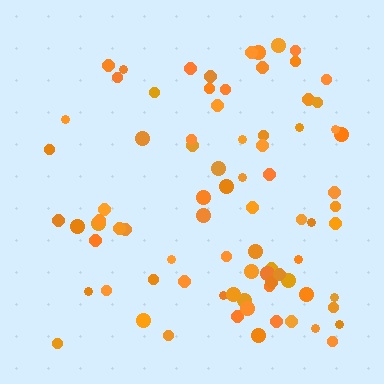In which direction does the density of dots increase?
From left to right, with the right side densest.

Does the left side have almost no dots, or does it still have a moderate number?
Still a moderate number, just noticeably fewer than the right.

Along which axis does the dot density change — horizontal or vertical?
Horizontal.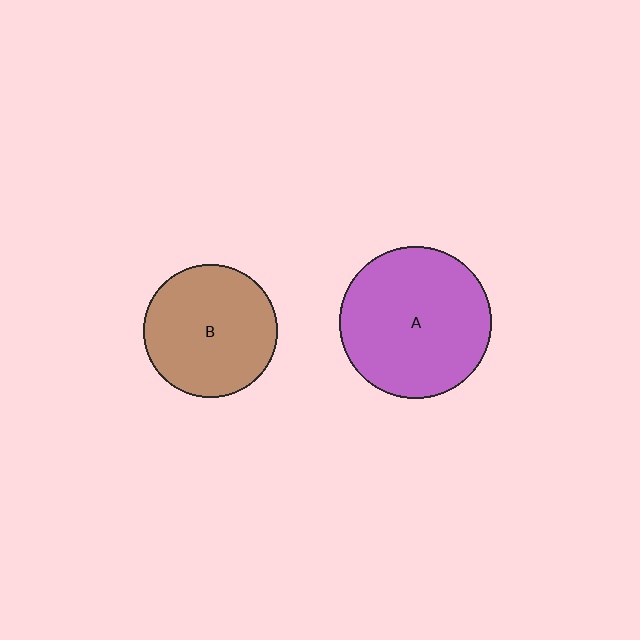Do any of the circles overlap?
No, none of the circles overlap.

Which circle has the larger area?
Circle A (purple).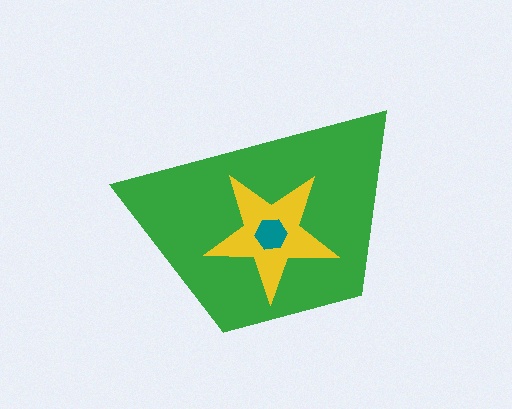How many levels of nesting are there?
3.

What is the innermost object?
The teal hexagon.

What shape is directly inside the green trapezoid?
The yellow star.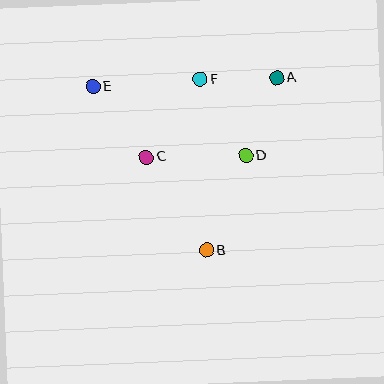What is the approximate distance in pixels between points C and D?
The distance between C and D is approximately 100 pixels.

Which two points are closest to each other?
Points A and F are closest to each other.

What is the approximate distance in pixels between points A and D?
The distance between A and D is approximately 84 pixels.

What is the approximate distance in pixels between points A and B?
The distance between A and B is approximately 186 pixels.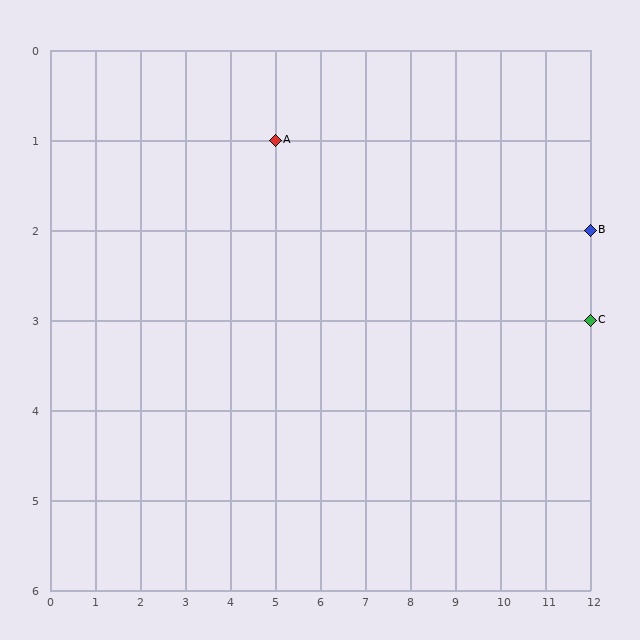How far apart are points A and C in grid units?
Points A and C are 7 columns and 2 rows apart (about 7.3 grid units diagonally).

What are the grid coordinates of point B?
Point B is at grid coordinates (12, 2).